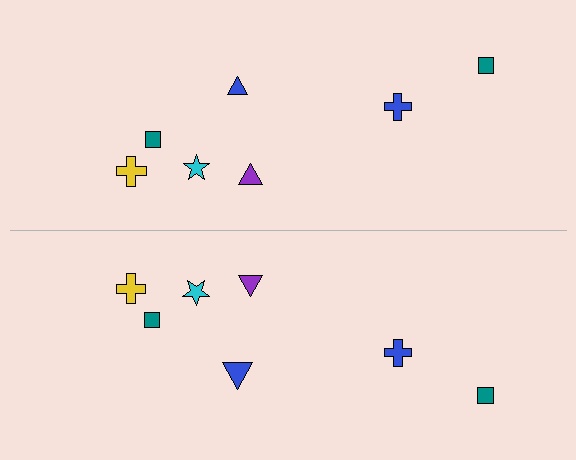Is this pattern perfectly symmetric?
No, the pattern is not perfectly symmetric. The blue triangle on the bottom side has a different size than its mirror counterpart.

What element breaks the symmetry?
The blue triangle on the bottom side has a different size than its mirror counterpart.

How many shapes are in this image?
There are 14 shapes in this image.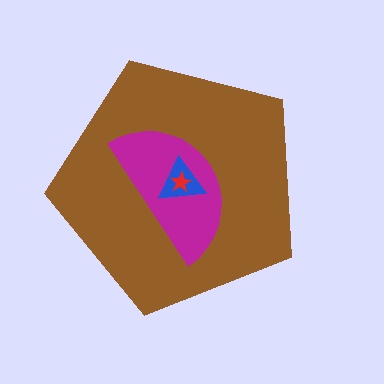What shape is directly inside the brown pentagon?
The magenta semicircle.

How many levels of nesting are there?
4.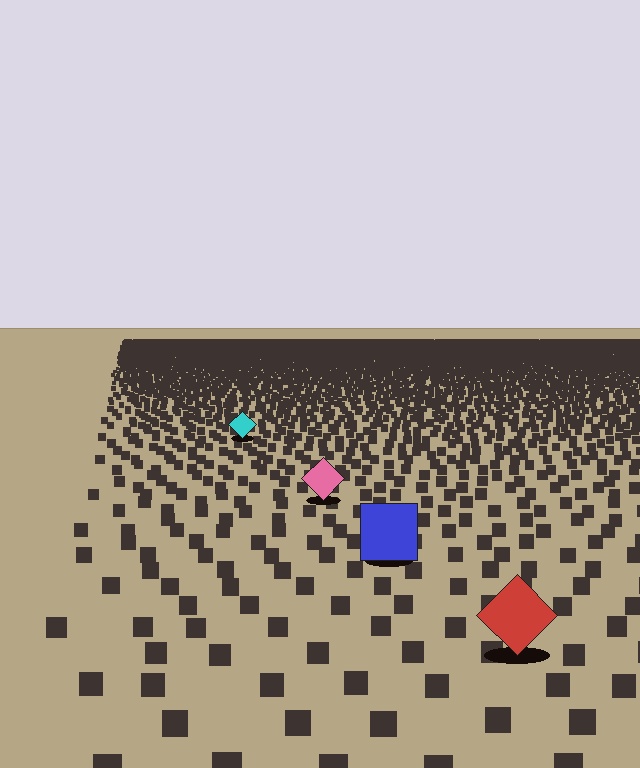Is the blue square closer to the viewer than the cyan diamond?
Yes. The blue square is closer — you can tell from the texture gradient: the ground texture is coarser near it.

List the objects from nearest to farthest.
From nearest to farthest: the red diamond, the blue square, the pink diamond, the cyan diamond.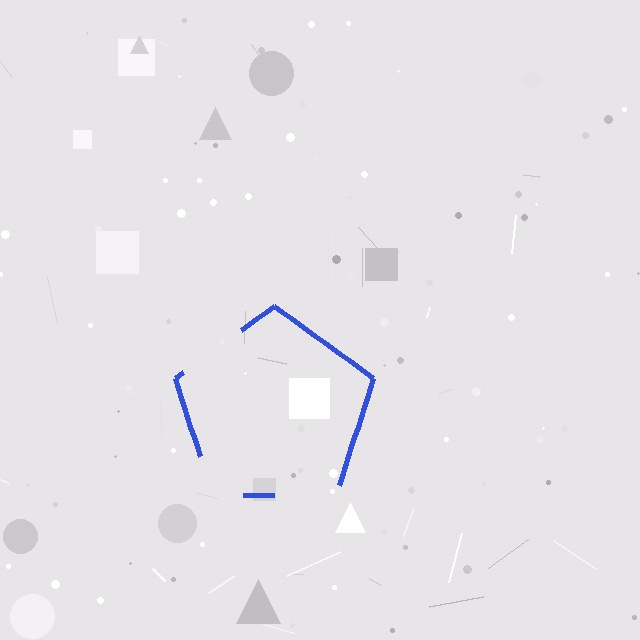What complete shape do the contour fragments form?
The contour fragments form a pentagon.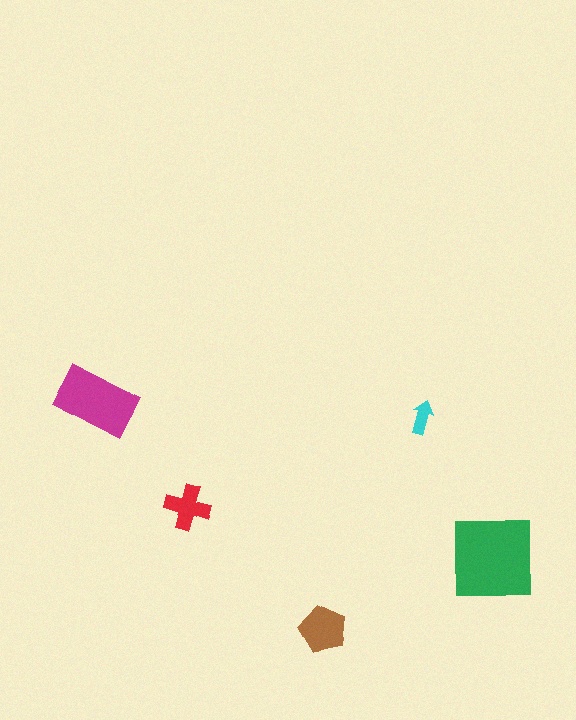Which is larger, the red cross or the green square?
The green square.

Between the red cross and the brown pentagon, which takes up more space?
The brown pentagon.